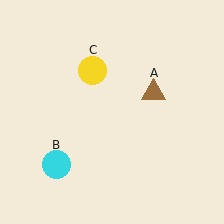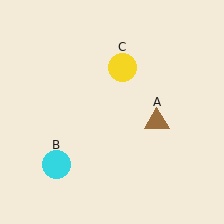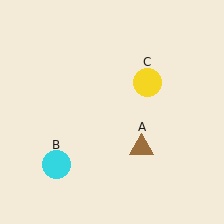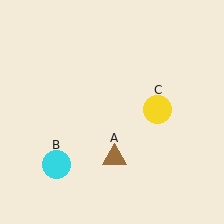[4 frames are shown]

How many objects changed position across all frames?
2 objects changed position: brown triangle (object A), yellow circle (object C).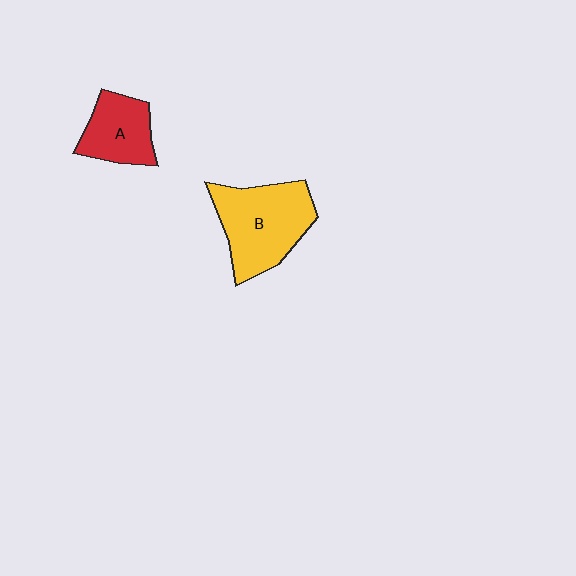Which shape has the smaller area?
Shape A (red).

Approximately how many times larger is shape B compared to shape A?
Approximately 1.7 times.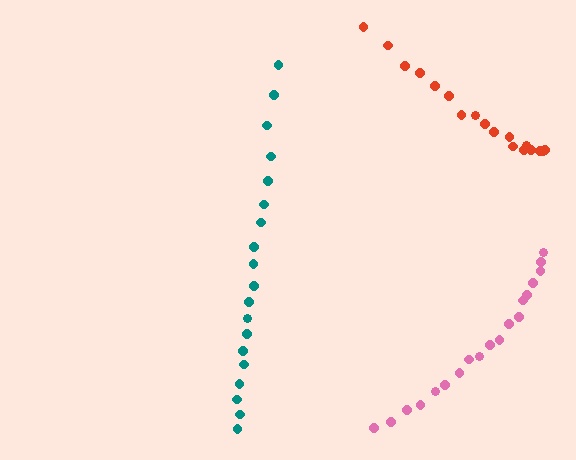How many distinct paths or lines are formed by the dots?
There are 3 distinct paths.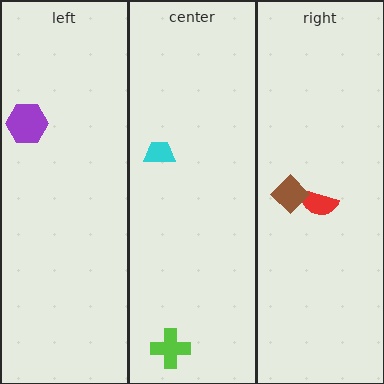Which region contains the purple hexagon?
The left region.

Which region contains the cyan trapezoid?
The center region.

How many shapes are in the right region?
2.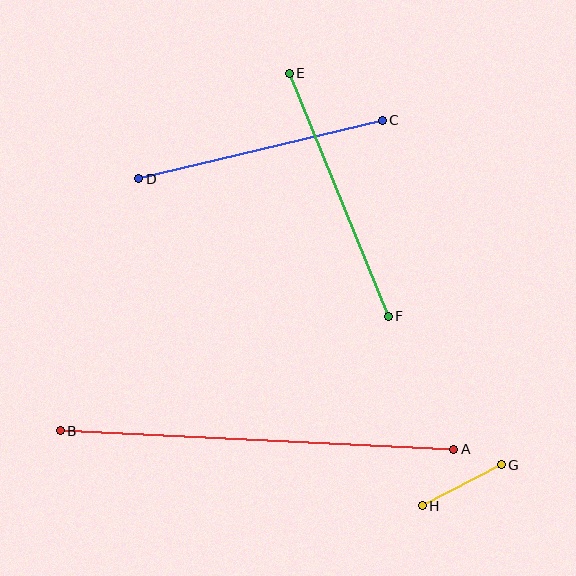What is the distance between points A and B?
The distance is approximately 394 pixels.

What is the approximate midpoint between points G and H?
The midpoint is at approximately (462, 485) pixels.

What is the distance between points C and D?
The distance is approximately 250 pixels.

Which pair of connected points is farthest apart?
Points A and B are farthest apart.